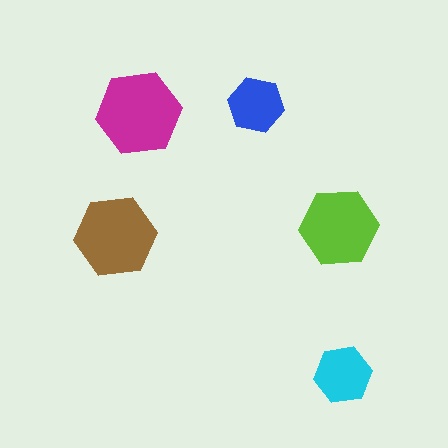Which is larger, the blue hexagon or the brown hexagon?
The brown one.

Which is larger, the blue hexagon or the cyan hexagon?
The cyan one.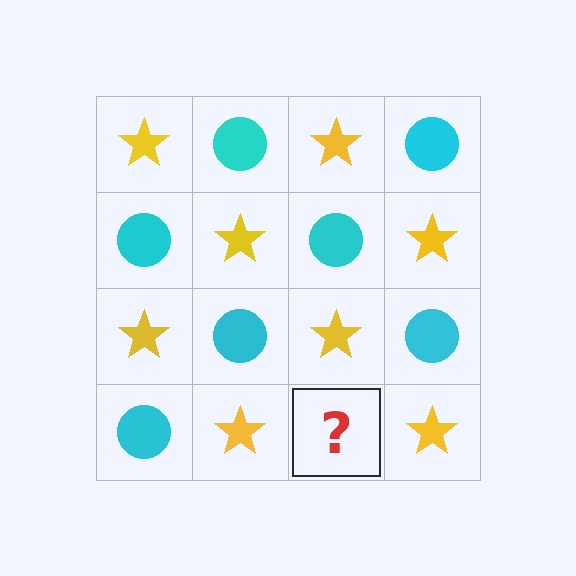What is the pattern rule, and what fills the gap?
The rule is that it alternates yellow star and cyan circle in a checkerboard pattern. The gap should be filled with a cyan circle.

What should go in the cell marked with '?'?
The missing cell should contain a cyan circle.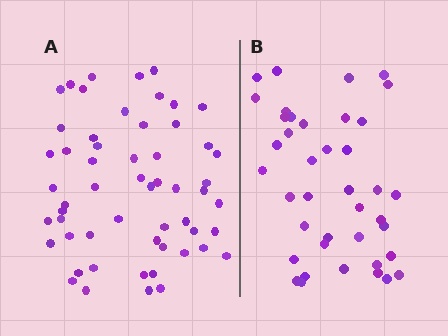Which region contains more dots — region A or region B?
Region A (the left region) has more dots.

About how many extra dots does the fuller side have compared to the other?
Region A has approximately 15 more dots than region B.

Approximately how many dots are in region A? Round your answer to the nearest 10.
About 60 dots. (The exact count is 56, which rounds to 60.)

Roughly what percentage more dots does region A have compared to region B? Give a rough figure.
About 40% more.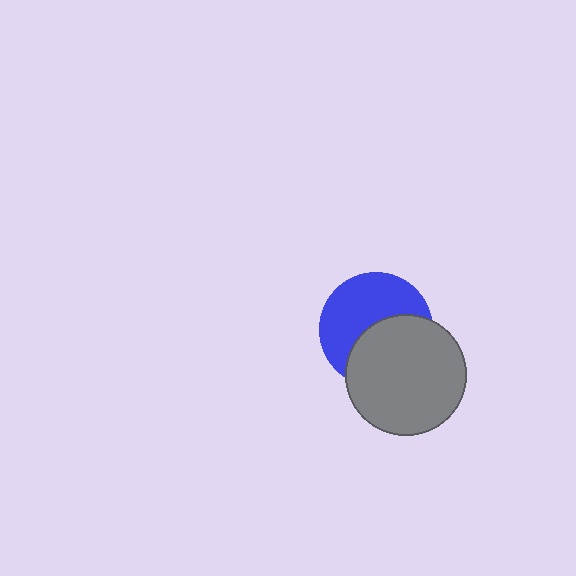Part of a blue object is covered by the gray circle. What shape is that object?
It is a circle.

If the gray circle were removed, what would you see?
You would see the complete blue circle.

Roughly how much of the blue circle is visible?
About half of it is visible (roughly 54%).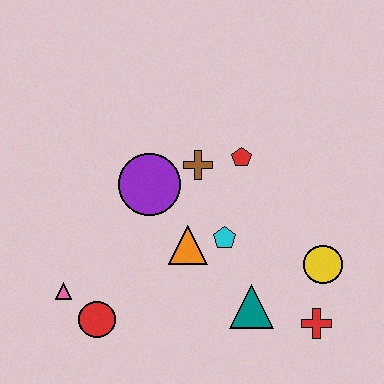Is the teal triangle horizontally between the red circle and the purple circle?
No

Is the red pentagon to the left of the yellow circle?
Yes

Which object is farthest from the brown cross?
The red cross is farthest from the brown cross.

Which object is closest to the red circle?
The pink triangle is closest to the red circle.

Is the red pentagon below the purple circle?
No